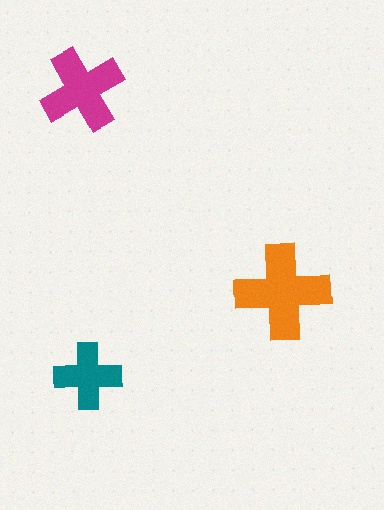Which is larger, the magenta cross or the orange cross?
The orange one.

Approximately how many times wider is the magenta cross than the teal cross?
About 1.5 times wider.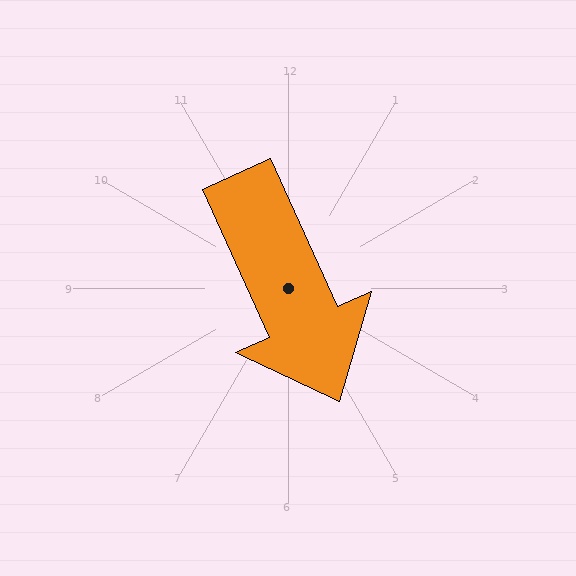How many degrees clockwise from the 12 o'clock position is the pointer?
Approximately 156 degrees.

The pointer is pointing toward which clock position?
Roughly 5 o'clock.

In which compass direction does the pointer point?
Southeast.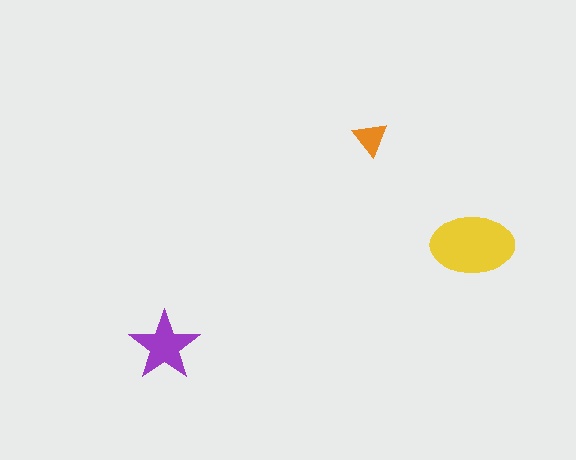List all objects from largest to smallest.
The yellow ellipse, the purple star, the orange triangle.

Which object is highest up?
The orange triangle is topmost.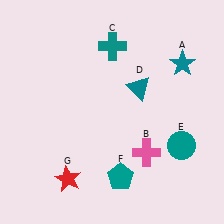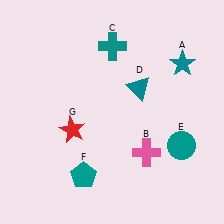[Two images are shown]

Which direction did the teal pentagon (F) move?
The teal pentagon (F) moved left.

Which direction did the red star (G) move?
The red star (G) moved up.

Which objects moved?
The objects that moved are: the teal pentagon (F), the red star (G).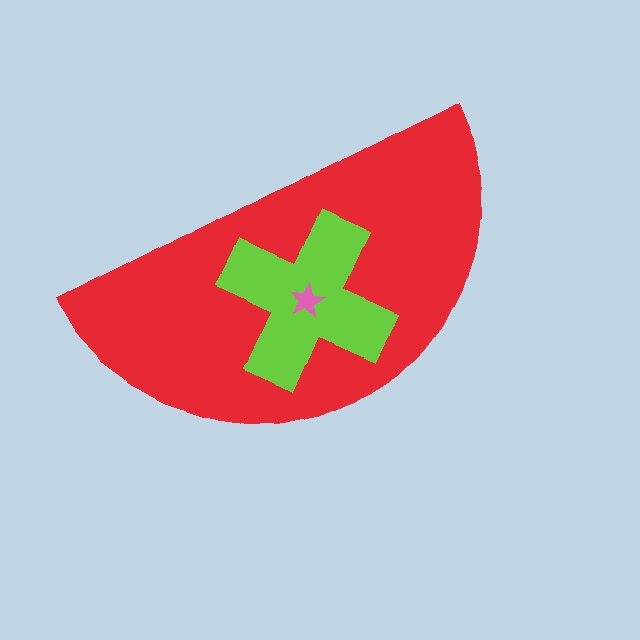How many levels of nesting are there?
3.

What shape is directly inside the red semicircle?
The lime cross.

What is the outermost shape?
The red semicircle.